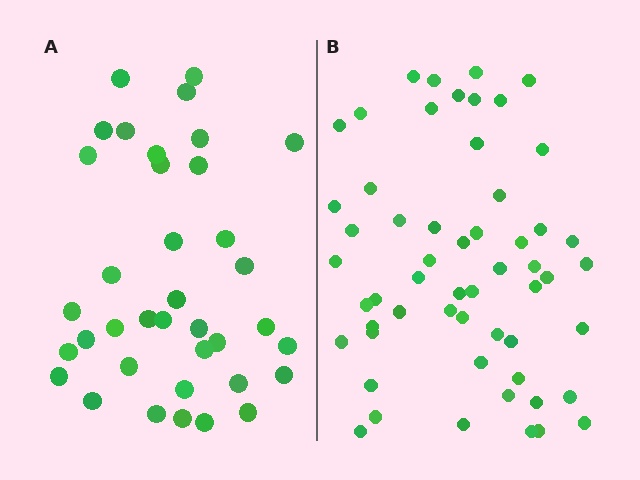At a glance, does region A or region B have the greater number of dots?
Region B (the right region) has more dots.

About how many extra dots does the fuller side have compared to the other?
Region B has approximately 20 more dots than region A.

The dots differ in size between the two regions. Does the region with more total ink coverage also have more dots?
No. Region A has more total ink coverage because its dots are larger, but region B actually contains more individual dots. Total area can be misleading — the number of items is what matters here.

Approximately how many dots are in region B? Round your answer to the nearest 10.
About 60 dots. (The exact count is 56, which rounds to 60.)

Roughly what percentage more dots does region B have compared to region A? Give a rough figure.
About 50% more.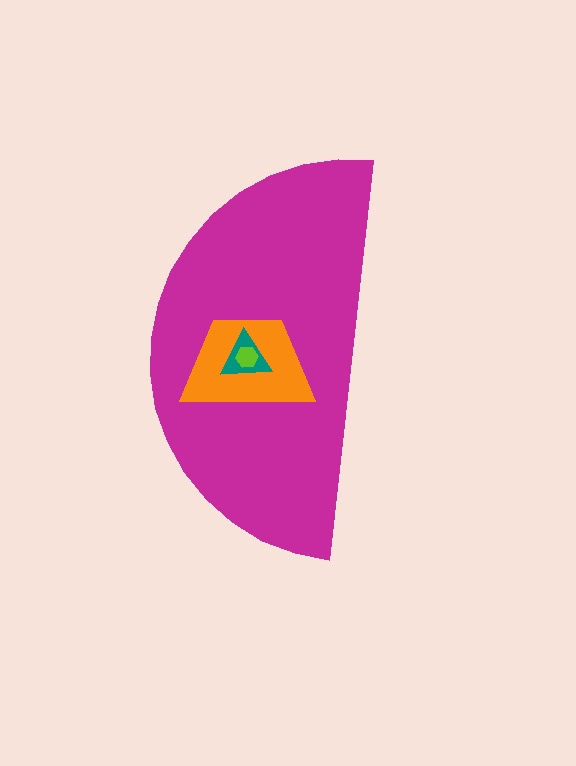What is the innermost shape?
The lime hexagon.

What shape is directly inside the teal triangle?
The lime hexagon.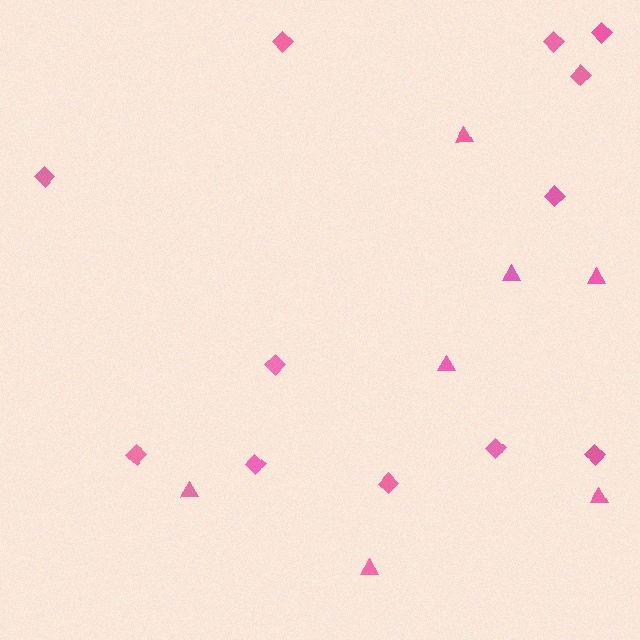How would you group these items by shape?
There are 2 groups: one group of diamonds (12) and one group of triangles (7).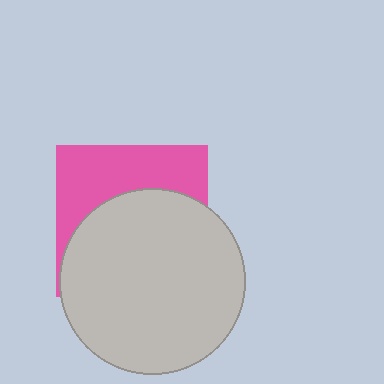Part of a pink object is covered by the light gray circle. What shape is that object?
It is a square.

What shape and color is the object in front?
The object in front is a light gray circle.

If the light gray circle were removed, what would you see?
You would see the complete pink square.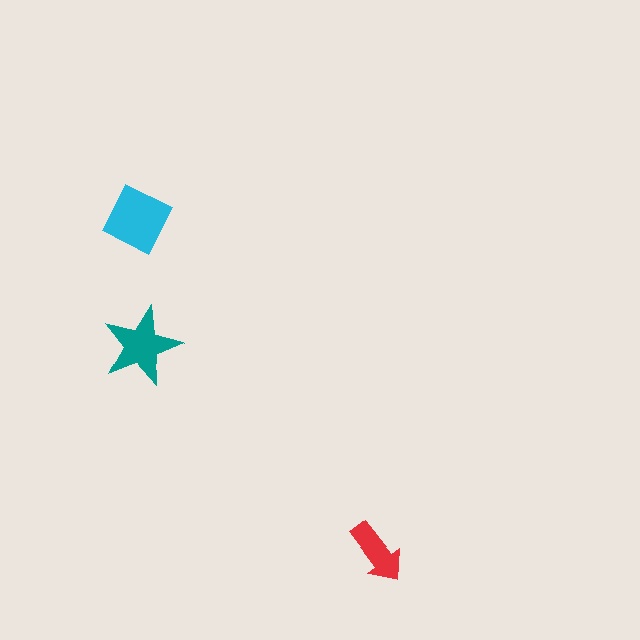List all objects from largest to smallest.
The cyan diamond, the teal star, the red arrow.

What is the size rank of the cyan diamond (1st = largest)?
1st.